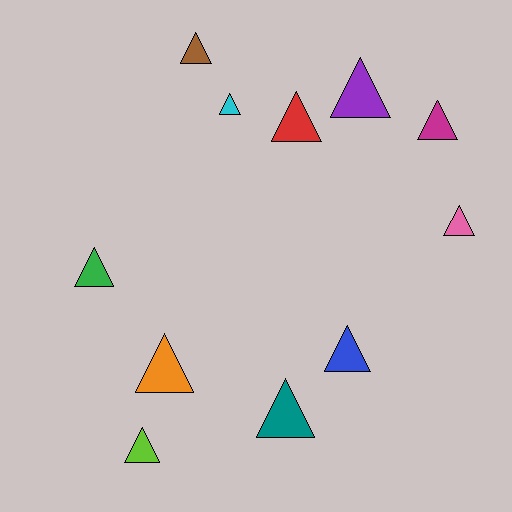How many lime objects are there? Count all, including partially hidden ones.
There is 1 lime object.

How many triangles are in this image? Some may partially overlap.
There are 11 triangles.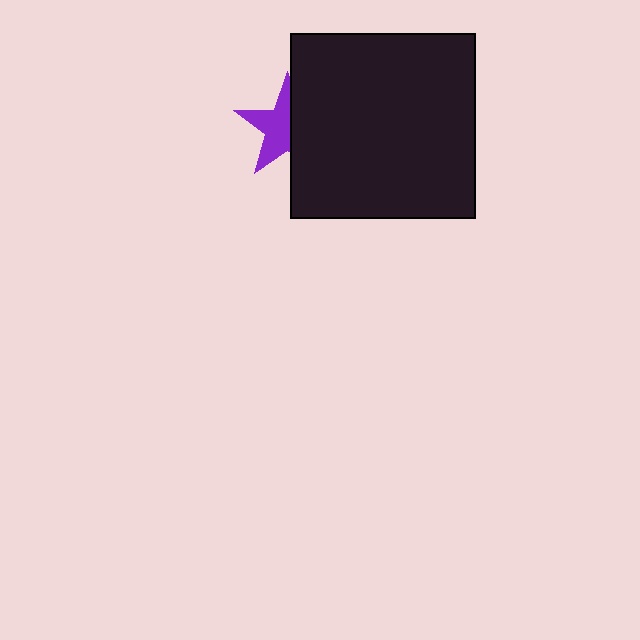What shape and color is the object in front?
The object in front is a black square.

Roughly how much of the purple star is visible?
About half of it is visible (roughly 55%).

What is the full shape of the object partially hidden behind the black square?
The partially hidden object is a purple star.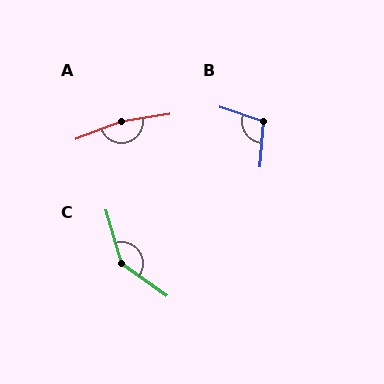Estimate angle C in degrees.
Approximately 142 degrees.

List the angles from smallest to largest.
B (104°), C (142°), A (168°).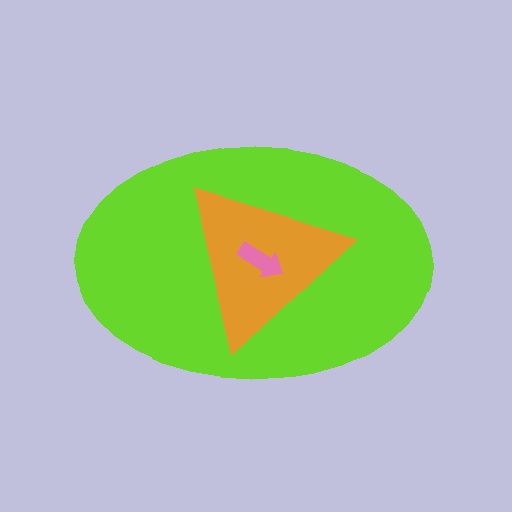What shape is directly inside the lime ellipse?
The orange triangle.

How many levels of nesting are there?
3.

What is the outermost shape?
The lime ellipse.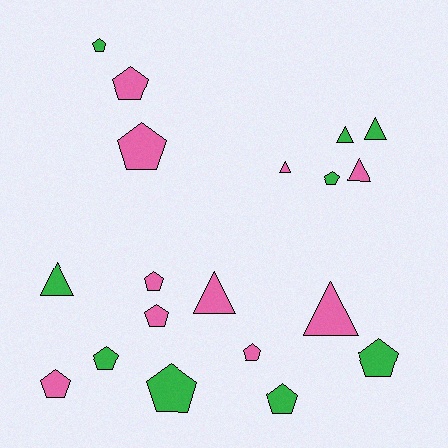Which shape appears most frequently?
Pentagon, with 12 objects.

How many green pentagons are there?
There are 6 green pentagons.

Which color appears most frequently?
Pink, with 10 objects.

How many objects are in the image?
There are 19 objects.